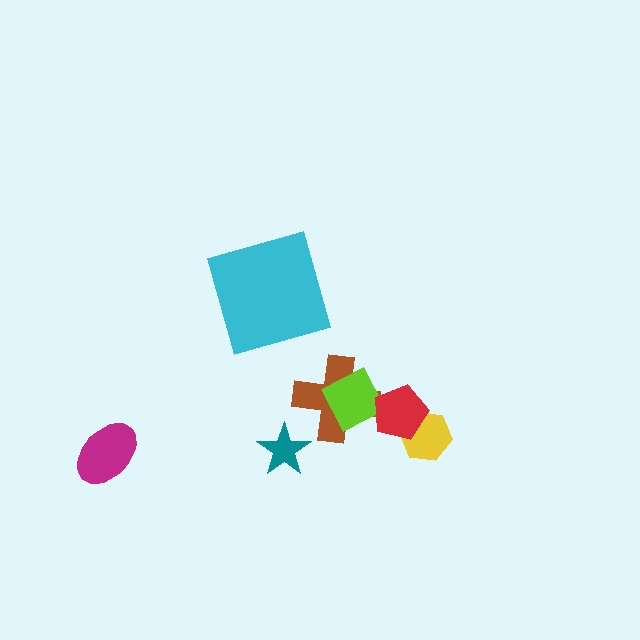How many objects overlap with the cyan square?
0 objects overlap with the cyan square.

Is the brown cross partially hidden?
Yes, it is partially covered by another shape.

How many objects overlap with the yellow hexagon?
1 object overlaps with the yellow hexagon.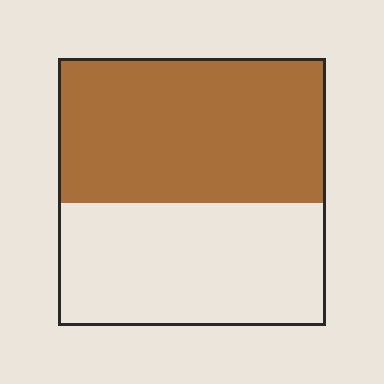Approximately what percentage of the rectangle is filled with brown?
Approximately 55%.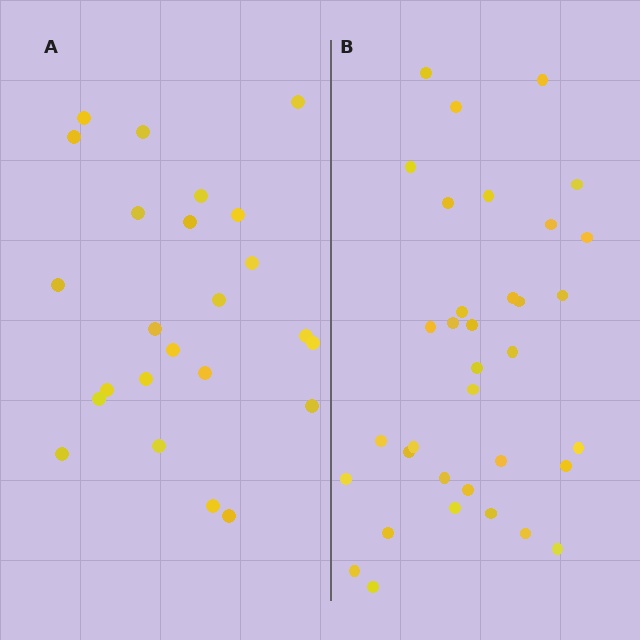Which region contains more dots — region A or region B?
Region B (the right region) has more dots.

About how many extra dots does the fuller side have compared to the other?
Region B has roughly 12 or so more dots than region A.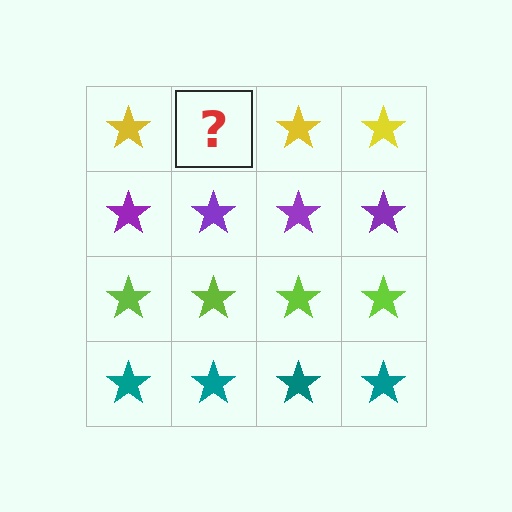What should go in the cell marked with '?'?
The missing cell should contain a yellow star.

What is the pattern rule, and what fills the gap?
The rule is that each row has a consistent color. The gap should be filled with a yellow star.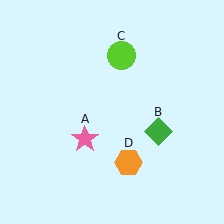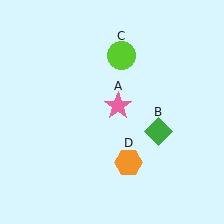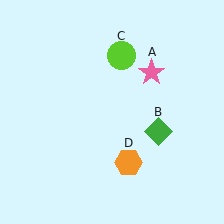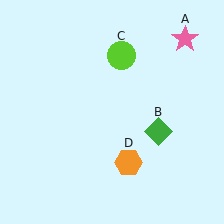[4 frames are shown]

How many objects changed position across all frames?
1 object changed position: pink star (object A).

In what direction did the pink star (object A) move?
The pink star (object A) moved up and to the right.